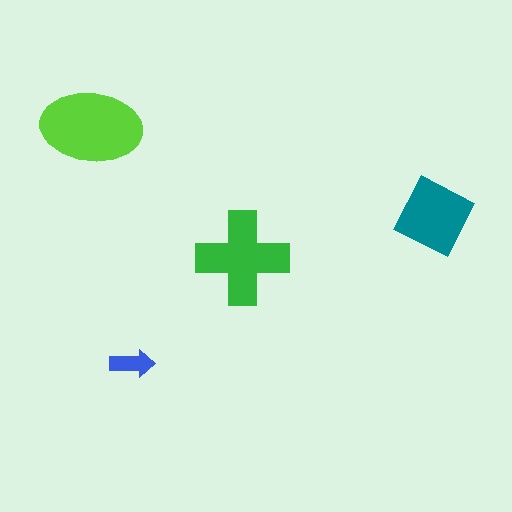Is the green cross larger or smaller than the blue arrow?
Larger.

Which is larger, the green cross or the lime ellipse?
The lime ellipse.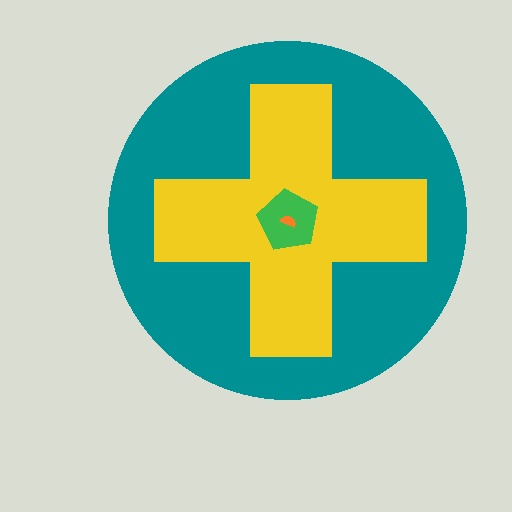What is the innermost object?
The orange semicircle.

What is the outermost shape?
The teal circle.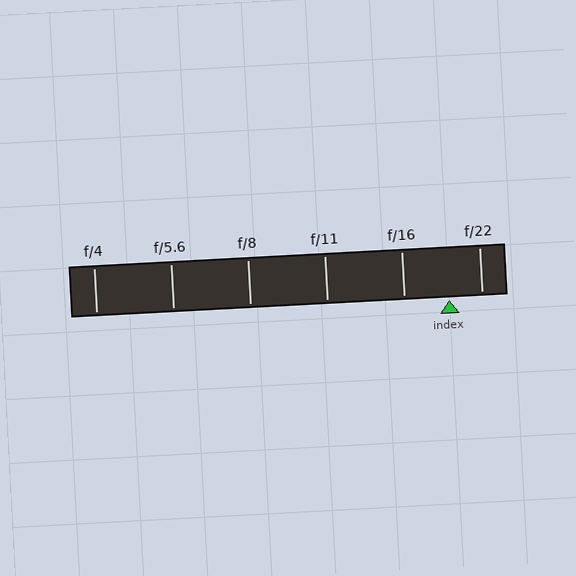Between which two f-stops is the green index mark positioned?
The index mark is between f/16 and f/22.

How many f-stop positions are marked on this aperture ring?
There are 6 f-stop positions marked.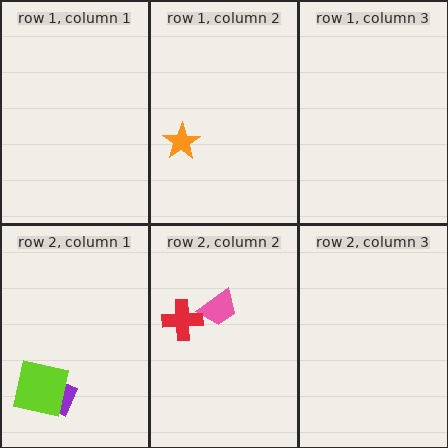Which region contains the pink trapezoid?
The row 2, column 2 region.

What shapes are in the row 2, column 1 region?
The purple rectangle, the lime square.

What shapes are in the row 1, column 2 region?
The orange star.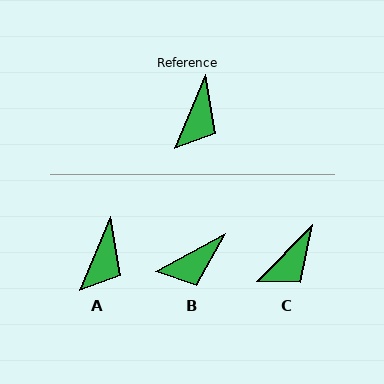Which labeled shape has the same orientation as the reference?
A.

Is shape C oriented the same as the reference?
No, it is off by about 22 degrees.